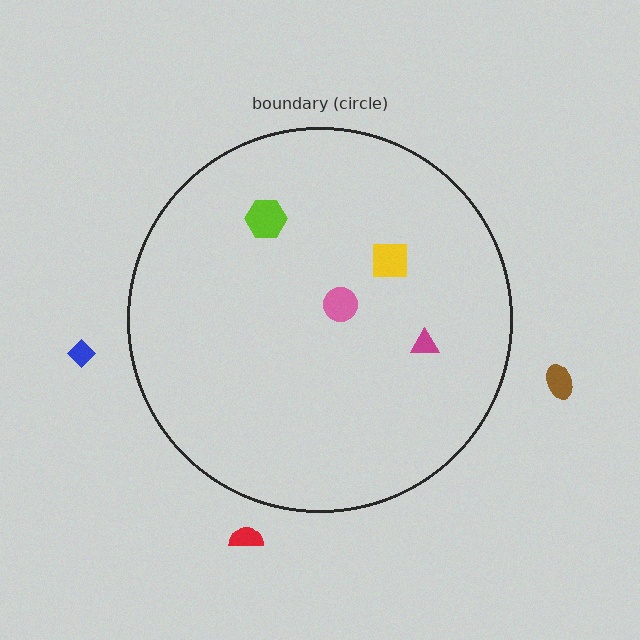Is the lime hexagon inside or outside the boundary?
Inside.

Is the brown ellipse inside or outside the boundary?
Outside.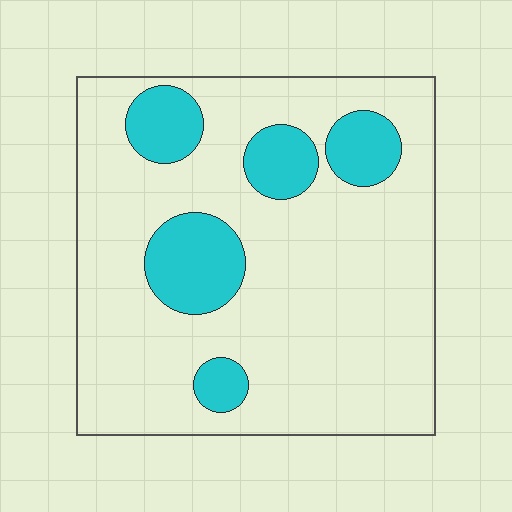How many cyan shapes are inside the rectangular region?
5.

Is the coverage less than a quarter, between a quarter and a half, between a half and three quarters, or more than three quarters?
Less than a quarter.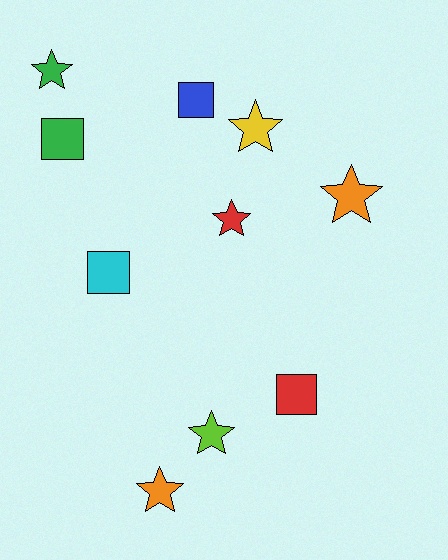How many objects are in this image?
There are 10 objects.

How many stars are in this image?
There are 6 stars.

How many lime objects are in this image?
There is 1 lime object.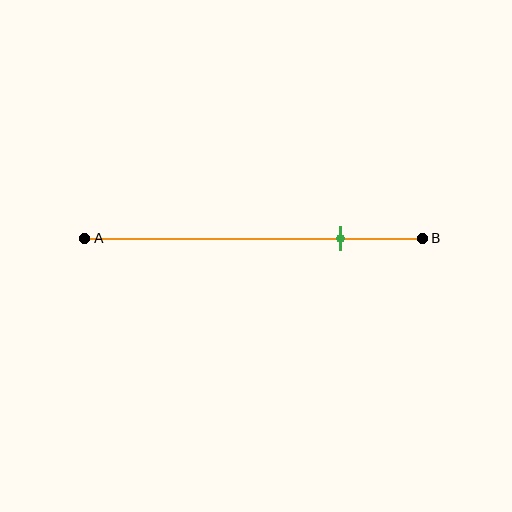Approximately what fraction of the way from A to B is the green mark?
The green mark is approximately 75% of the way from A to B.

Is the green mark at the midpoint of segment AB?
No, the mark is at about 75% from A, not at the 50% midpoint.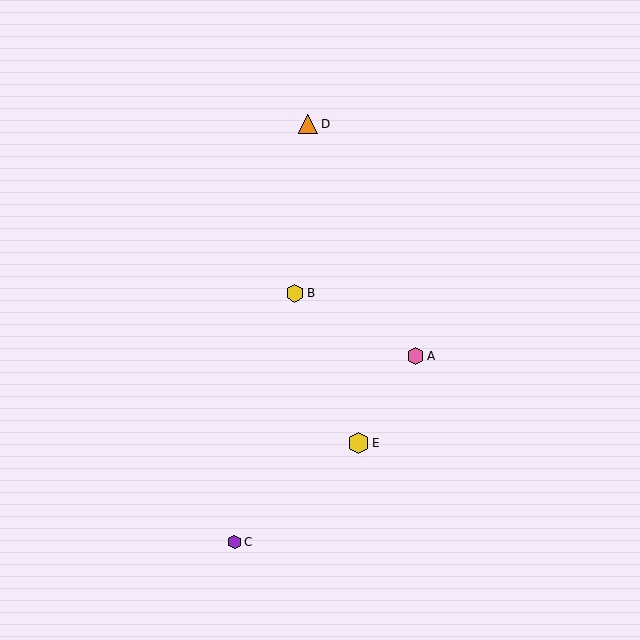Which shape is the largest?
The yellow hexagon (labeled E) is the largest.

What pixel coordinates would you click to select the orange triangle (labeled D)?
Click at (308, 124) to select the orange triangle D.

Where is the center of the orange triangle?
The center of the orange triangle is at (308, 124).